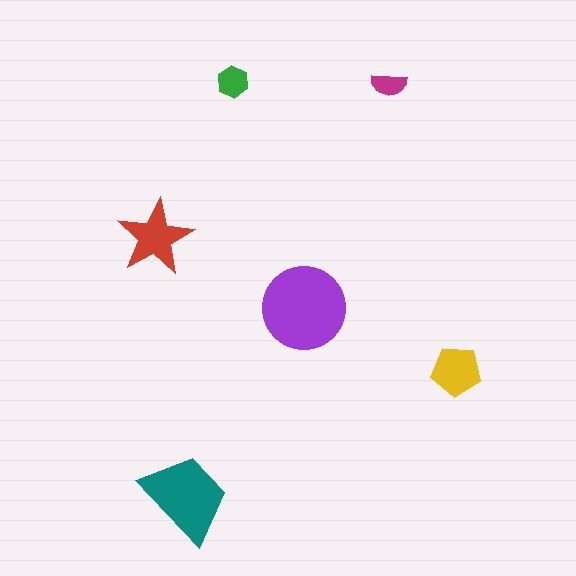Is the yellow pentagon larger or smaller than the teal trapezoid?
Smaller.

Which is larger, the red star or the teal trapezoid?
The teal trapezoid.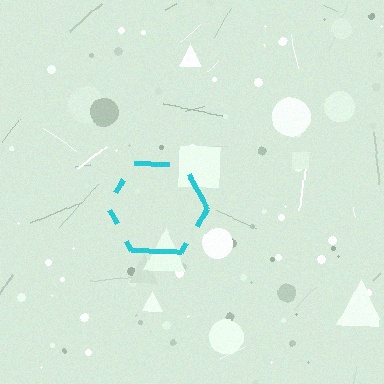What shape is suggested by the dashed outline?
The dashed outline suggests a hexagon.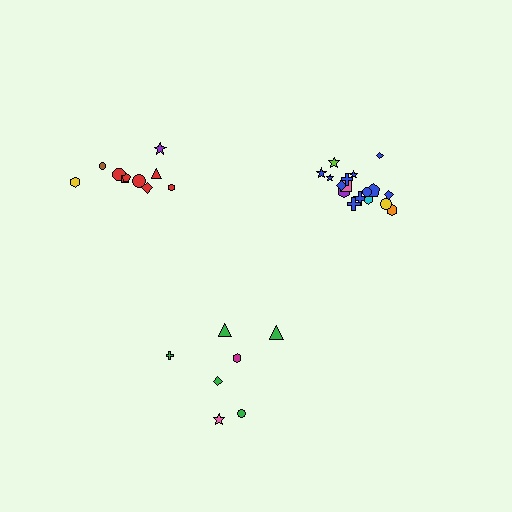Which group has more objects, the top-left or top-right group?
The top-right group.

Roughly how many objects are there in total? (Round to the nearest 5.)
Roughly 35 objects in total.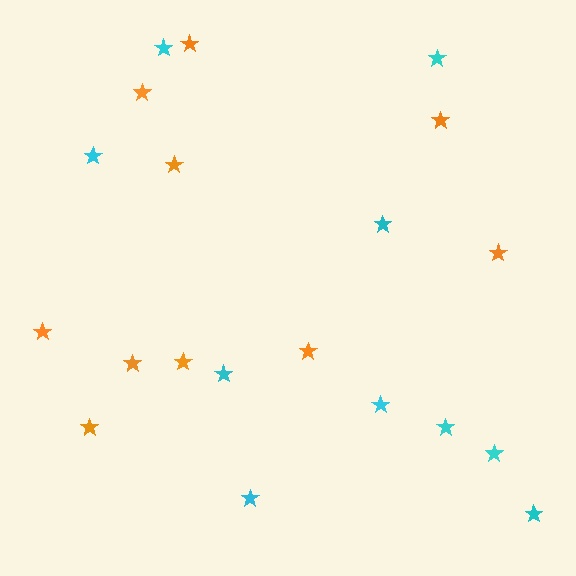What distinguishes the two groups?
There are 2 groups: one group of orange stars (10) and one group of cyan stars (10).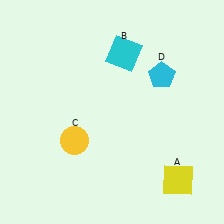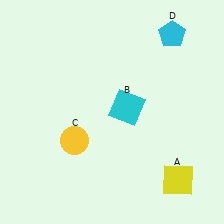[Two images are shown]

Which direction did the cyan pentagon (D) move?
The cyan pentagon (D) moved up.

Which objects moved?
The objects that moved are: the cyan square (B), the cyan pentagon (D).